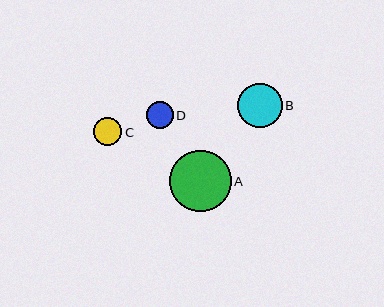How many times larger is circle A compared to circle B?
Circle A is approximately 1.4 times the size of circle B.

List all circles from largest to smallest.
From largest to smallest: A, B, C, D.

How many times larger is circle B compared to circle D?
Circle B is approximately 1.6 times the size of circle D.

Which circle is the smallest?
Circle D is the smallest with a size of approximately 27 pixels.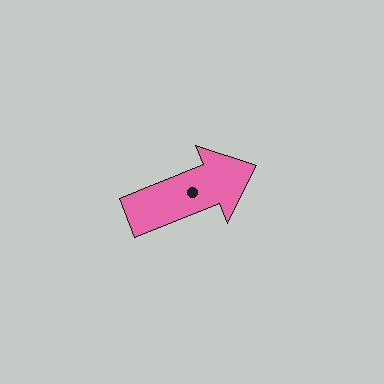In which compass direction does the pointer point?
East.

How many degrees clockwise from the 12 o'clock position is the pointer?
Approximately 68 degrees.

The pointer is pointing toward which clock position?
Roughly 2 o'clock.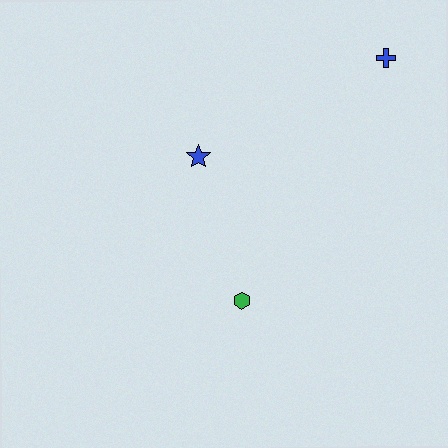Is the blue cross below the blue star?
No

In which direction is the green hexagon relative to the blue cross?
The green hexagon is below the blue cross.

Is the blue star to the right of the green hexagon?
No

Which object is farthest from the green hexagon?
The blue cross is farthest from the green hexagon.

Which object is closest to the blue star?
The green hexagon is closest to the blue star.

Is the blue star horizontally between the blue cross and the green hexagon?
No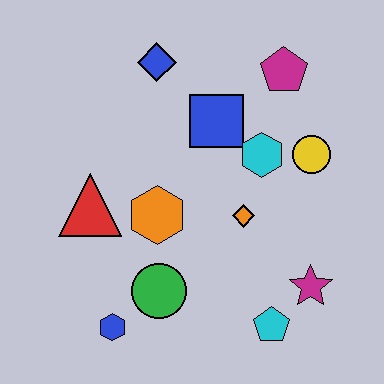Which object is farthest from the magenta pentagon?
The blue hexagon is farthest from the magenta pentagon.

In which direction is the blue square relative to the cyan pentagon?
The blue square is above the cyan pentagon.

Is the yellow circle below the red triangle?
No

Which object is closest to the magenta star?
The cyan pentagon is closest to the magenta star.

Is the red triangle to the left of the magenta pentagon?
Yes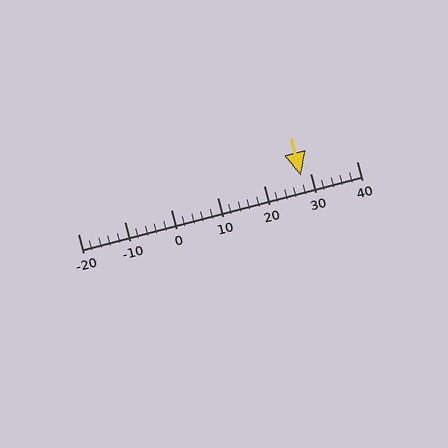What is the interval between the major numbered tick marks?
The major tick marks are spaced 10 units apart.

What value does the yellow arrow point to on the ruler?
The yellow arrow points to approximately 28.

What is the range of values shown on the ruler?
The ruler shows values from -20 to 40.